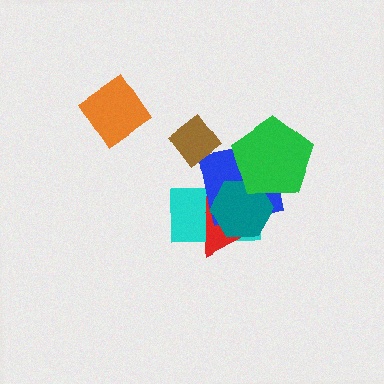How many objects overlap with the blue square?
4 objects overlap with the blue square.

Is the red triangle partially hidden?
Yes, it is partially covered by another shape.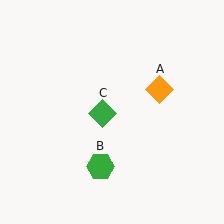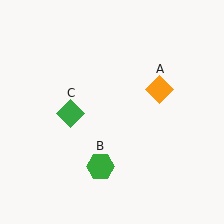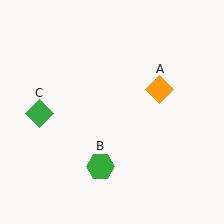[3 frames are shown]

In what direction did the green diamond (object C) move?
The green diamond (object C) moved left.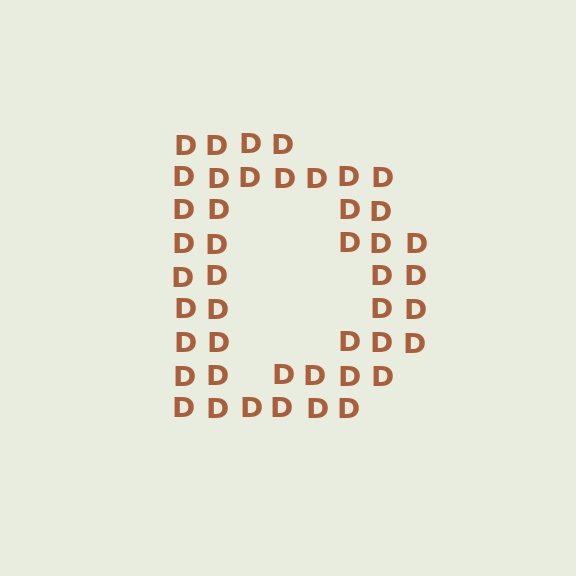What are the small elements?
The small elements are letter D's.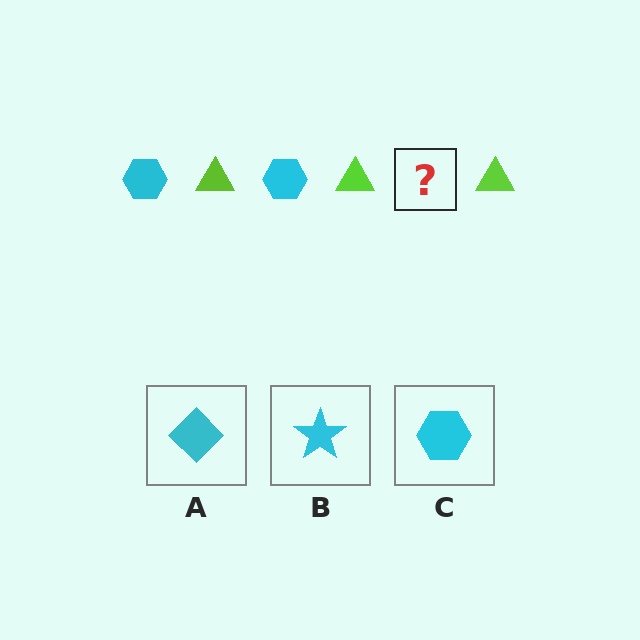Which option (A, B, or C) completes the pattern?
C.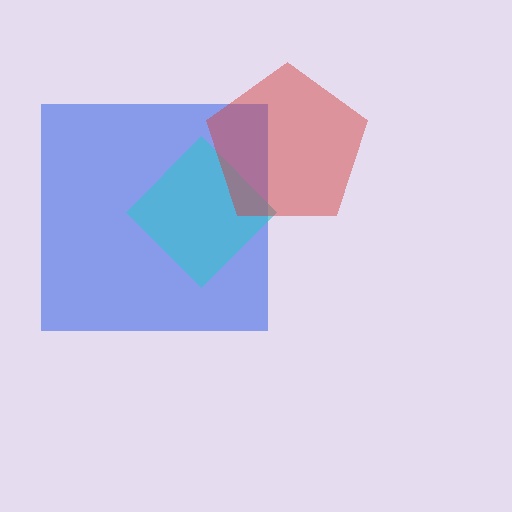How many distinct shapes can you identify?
There are 3 distinct shapes: a blue square, a cyan diamond, a red pentagon.